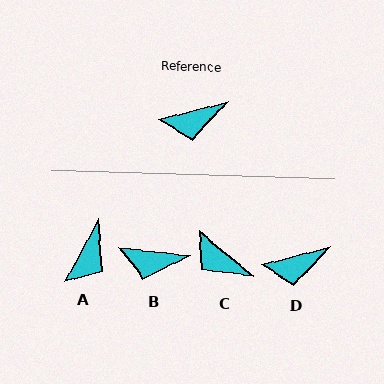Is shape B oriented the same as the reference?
No, it is off by about 20 degrees.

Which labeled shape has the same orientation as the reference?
D.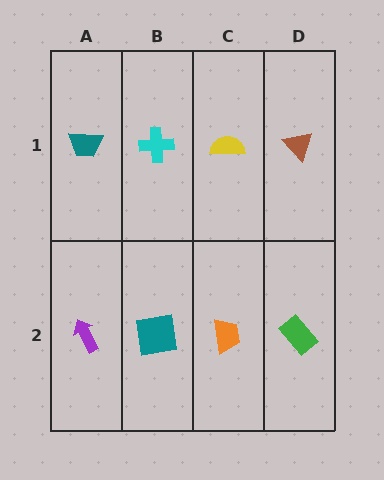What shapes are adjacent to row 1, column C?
An orange trapezoid (row 2, column C), a cyan cross (row 1, column B), a brown triangle (row 1, column D).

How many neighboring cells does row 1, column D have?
2.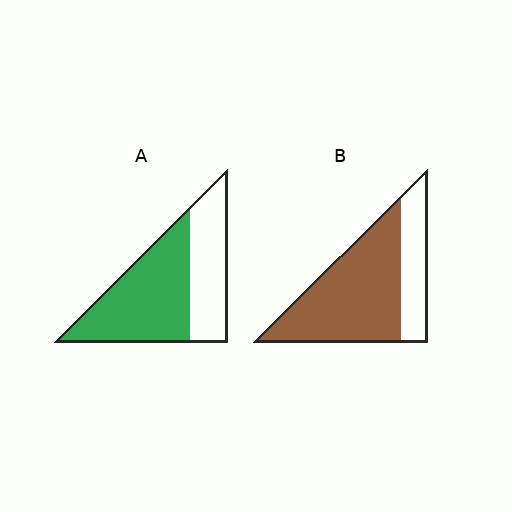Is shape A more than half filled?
Yes.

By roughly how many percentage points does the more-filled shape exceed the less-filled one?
By roughly 10 percentage points (B over A).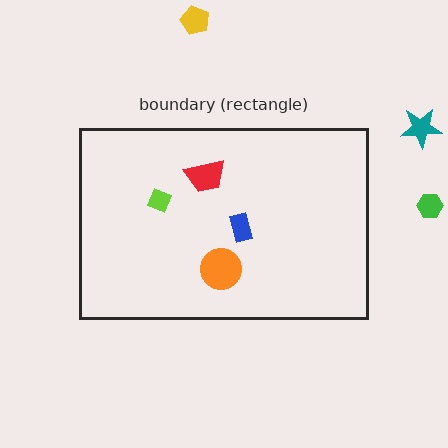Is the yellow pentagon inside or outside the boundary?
Outside.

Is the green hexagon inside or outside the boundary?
Outside.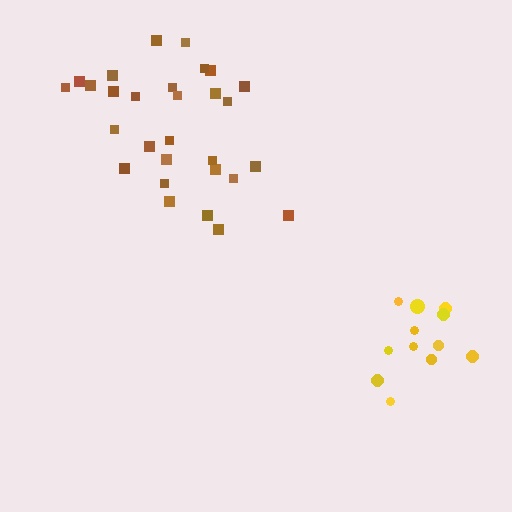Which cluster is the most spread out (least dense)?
Brown.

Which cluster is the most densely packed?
Yellow.